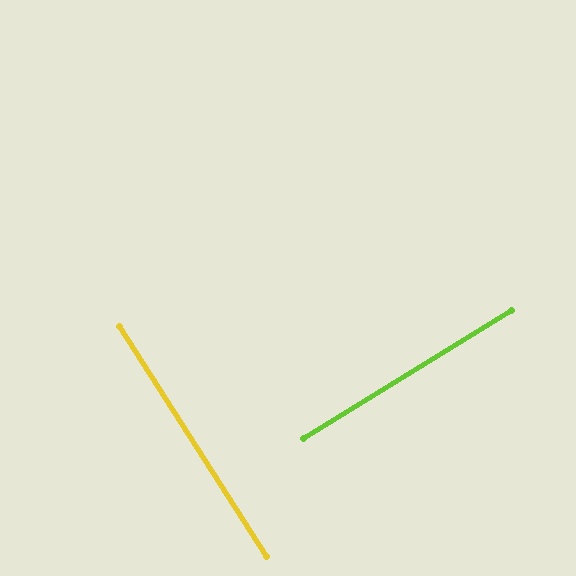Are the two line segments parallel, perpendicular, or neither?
Perpendicular — they meet at approximately 89°.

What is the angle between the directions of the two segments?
Approximately 89 degrees.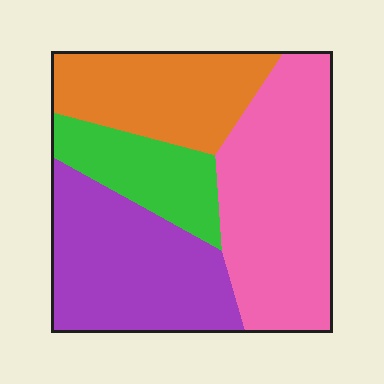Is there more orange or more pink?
Pink.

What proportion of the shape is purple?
Purple covers 29% of the shape.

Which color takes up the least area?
Green, at roughly 15%.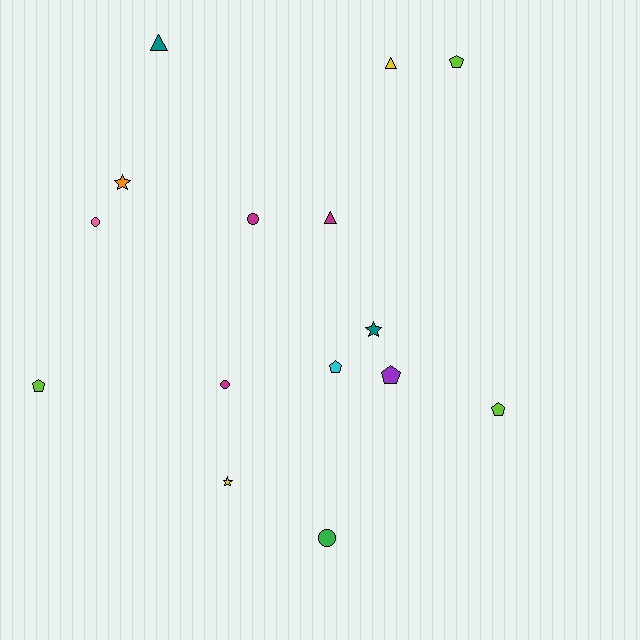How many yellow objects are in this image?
There are 2 yellow objects.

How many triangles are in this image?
There are 3 triangles.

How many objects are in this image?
There are 15 objects.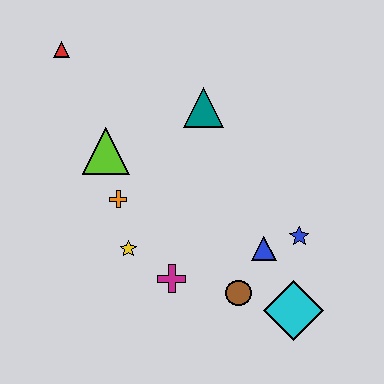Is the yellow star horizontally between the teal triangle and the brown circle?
No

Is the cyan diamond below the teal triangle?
Yes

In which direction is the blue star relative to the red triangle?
The blue star is to the right of the red triangle.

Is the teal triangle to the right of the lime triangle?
Yes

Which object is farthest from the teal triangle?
The cyan diamond is farthest from the teal triangle.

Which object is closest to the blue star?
The blue triangle is closest to the blue star.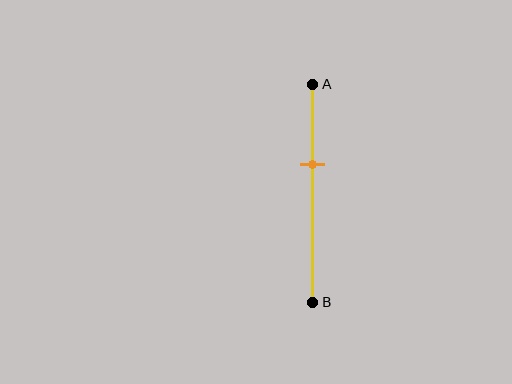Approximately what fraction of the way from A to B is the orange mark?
The orange mark is approximately 35% of the way from A to B.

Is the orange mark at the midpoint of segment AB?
No, the mark is at about 35% from A, not at the 50% midpoint.